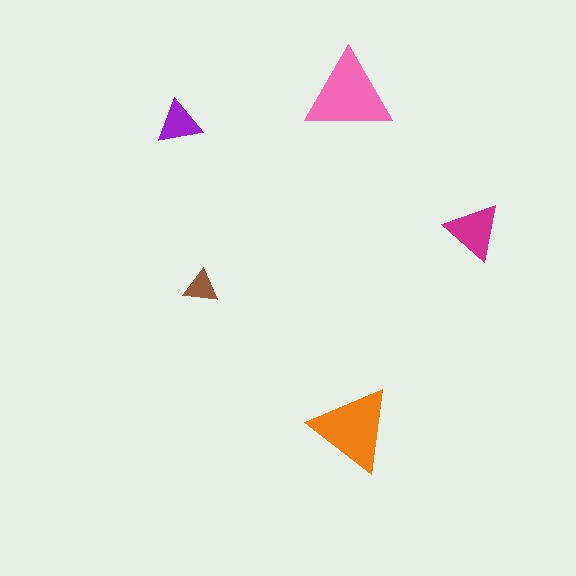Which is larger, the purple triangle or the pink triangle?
The pink one.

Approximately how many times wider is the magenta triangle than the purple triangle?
About 1.5 times wider.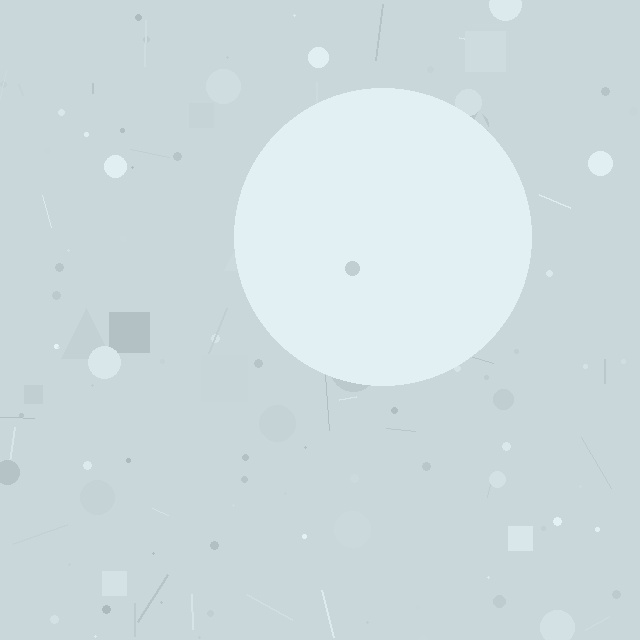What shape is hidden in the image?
A circle is hidden in the image.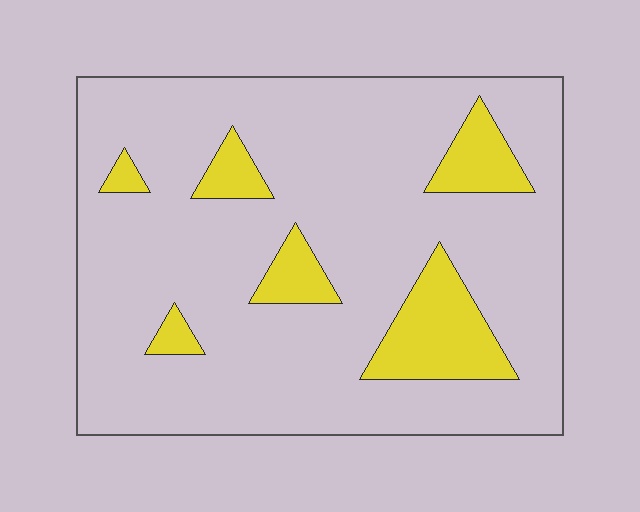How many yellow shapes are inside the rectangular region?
6.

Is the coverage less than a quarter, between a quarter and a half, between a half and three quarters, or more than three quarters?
Less than a quarter.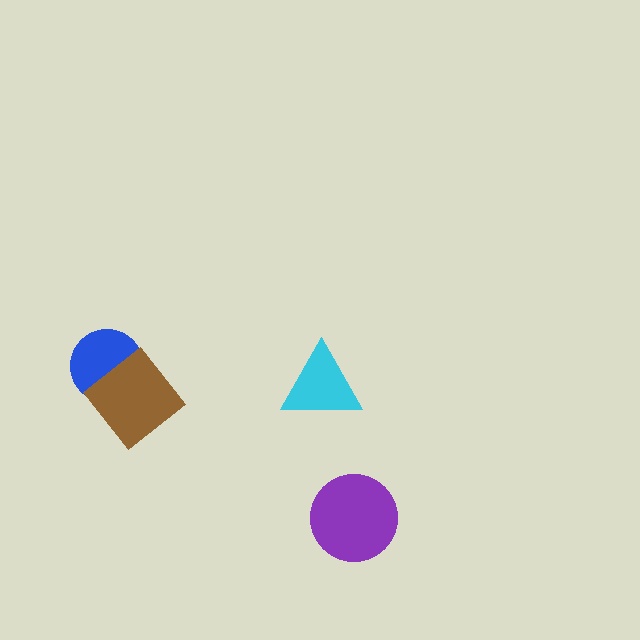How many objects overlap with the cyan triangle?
0 objects overlap with the cyan triangle.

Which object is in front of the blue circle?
The brown diamond is in front of the blue circle.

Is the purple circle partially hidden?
No, no other shape covers it.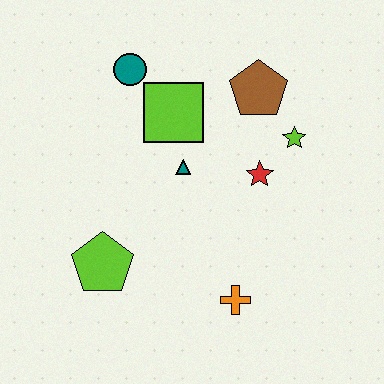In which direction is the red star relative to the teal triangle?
The red star is to the right of the teal triangle.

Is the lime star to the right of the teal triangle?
Yes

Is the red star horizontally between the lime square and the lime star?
Yes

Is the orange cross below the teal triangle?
Yes